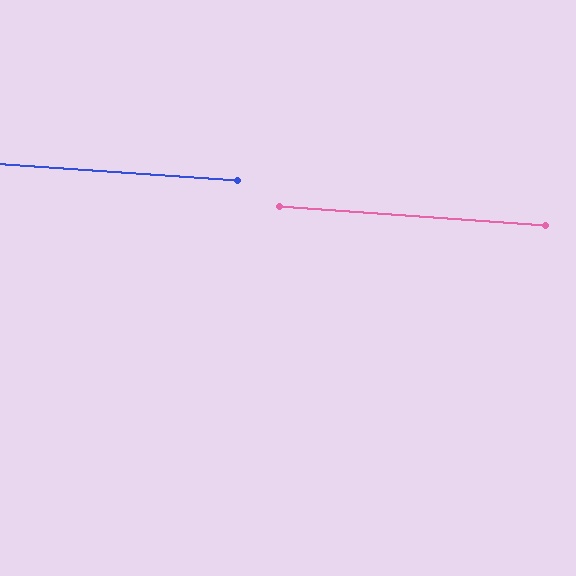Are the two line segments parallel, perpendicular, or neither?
Parallel — their directions differ by only 0.1°.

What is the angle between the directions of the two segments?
Approximately 0 degrees.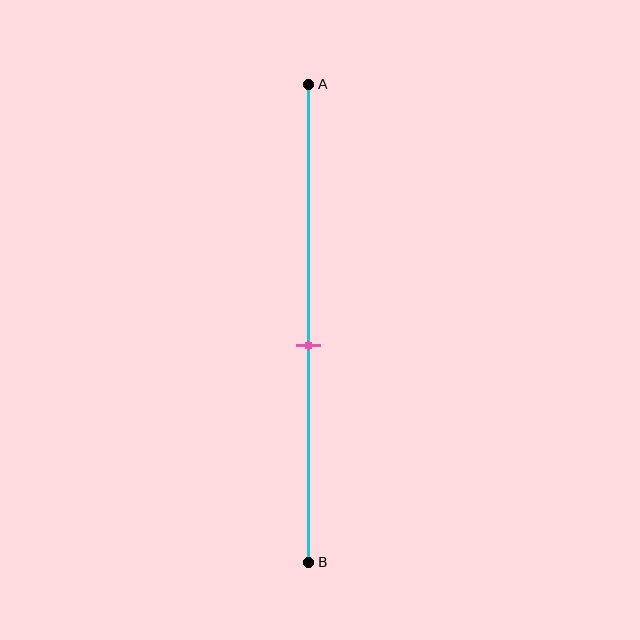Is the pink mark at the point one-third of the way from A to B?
No, the mark is at about 55% from A, not at the 33% one-third point.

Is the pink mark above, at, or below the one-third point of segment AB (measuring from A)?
The pink mark is below the one-third point of segment AB.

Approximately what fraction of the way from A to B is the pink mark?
The pink mark is approximately 55% of the way from A to B.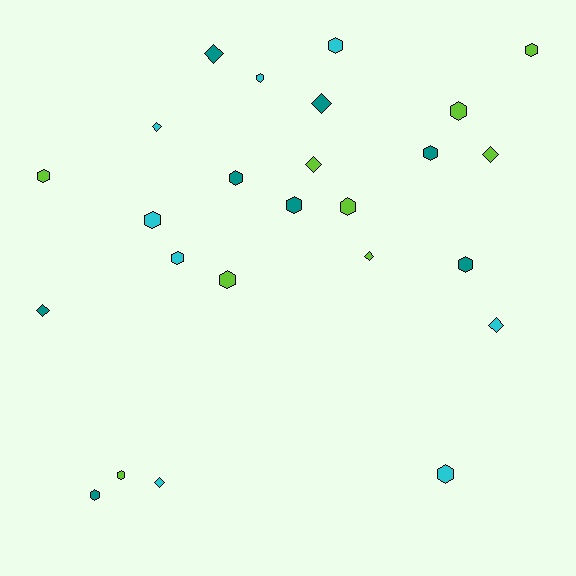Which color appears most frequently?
Lime, with 9 objects.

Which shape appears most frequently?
Hexagon, with 16 objects.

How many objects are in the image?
There are 25 objects.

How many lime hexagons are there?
There are 6 lime hexagons.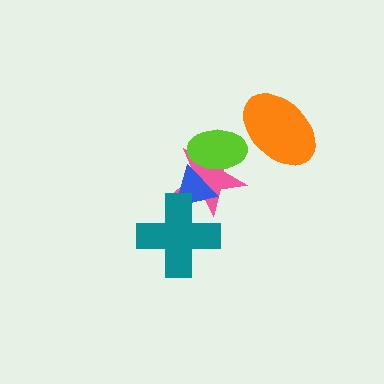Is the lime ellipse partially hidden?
Yes, it is partially covered by another shape.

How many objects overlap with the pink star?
3 objects overlap with the pink star.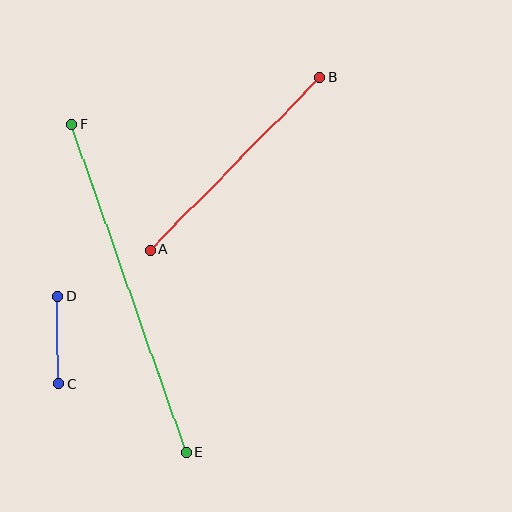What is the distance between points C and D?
The distance is approximately 88 pixels.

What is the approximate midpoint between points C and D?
The midpoint is at approximately (58, 340) pixels.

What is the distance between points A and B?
The distance is approximately 242 pixels.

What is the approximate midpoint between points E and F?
The midpoint is at approximately (129, 288) pixels.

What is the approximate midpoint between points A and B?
The midpoint is at approximately (235, 164) pixels.